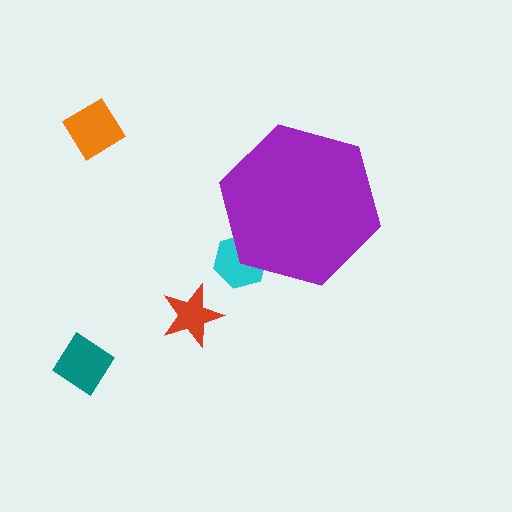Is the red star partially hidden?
No, the red star is fully visible.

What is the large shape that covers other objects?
A purple hexagon.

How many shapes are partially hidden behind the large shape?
1 shape is partially hidden.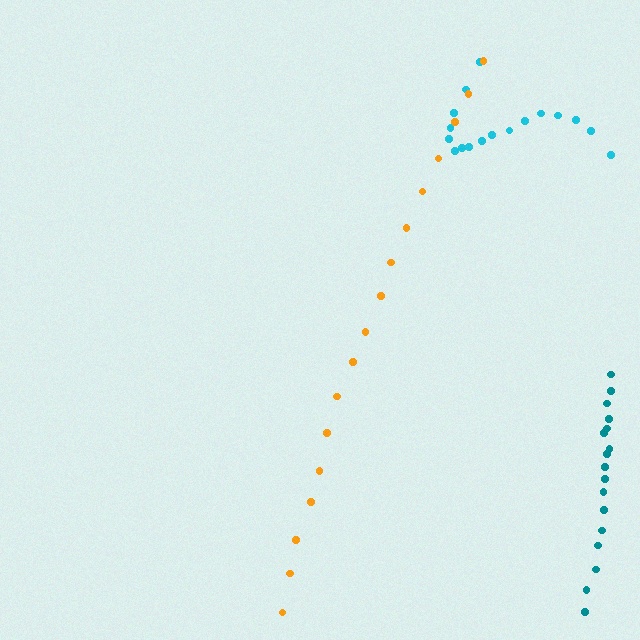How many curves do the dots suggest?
There are 3 distinct paths.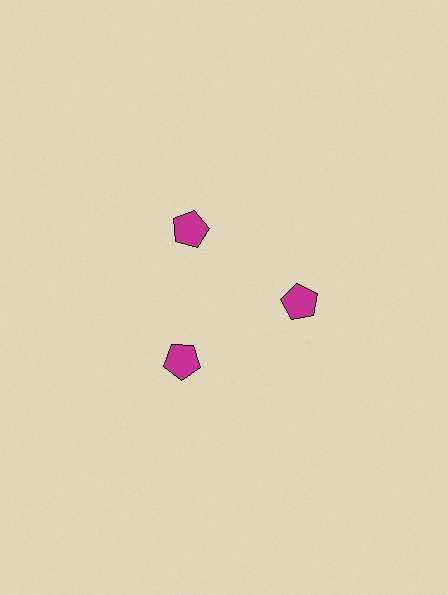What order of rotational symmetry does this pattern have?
This pattern has 3-fold rotational symmetry.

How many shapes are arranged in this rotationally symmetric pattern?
There are 3 shapes, arranged in 3 groups of 1.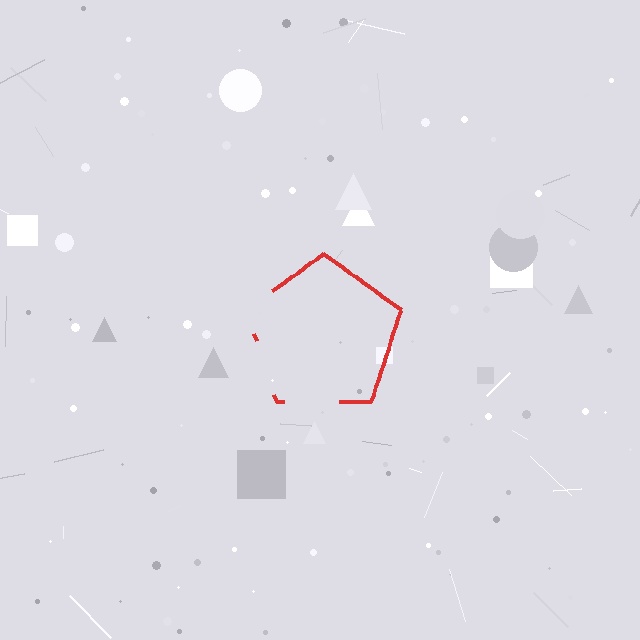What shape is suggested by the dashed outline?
The dashed outline suggests a pentagon.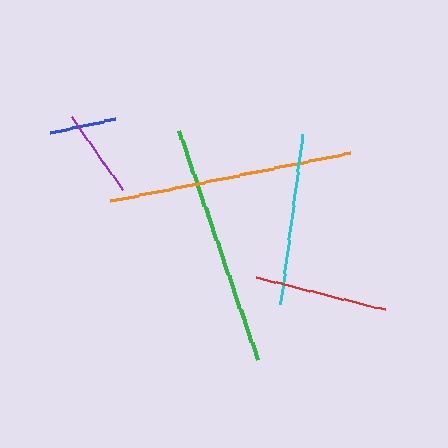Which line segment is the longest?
The orange line is the longest at approximately 244 pixels.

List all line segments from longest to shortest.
From longest to shortest: orange, green, cyan, red, purple, blue.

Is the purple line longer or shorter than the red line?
The red line is longer than the purple line.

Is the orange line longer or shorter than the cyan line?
The orange line is longer than the cyan line.